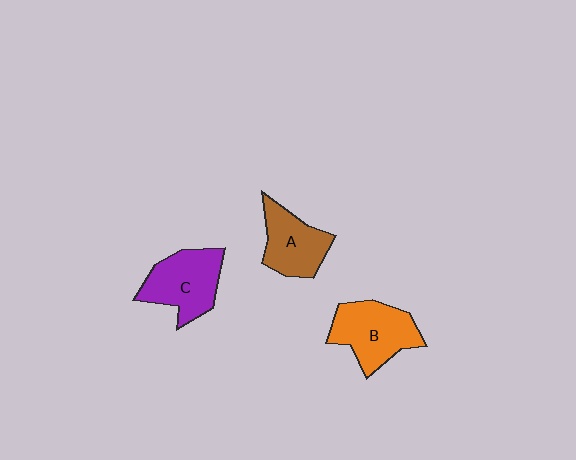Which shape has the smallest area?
Shape A (brown).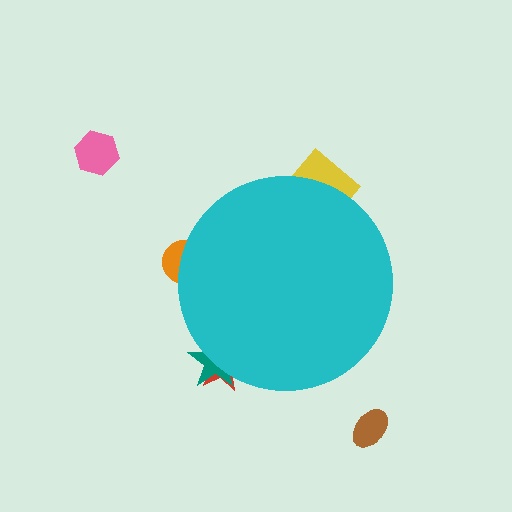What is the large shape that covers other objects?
A cyan circle.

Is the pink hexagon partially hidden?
No, the pink hexagon is fully visible.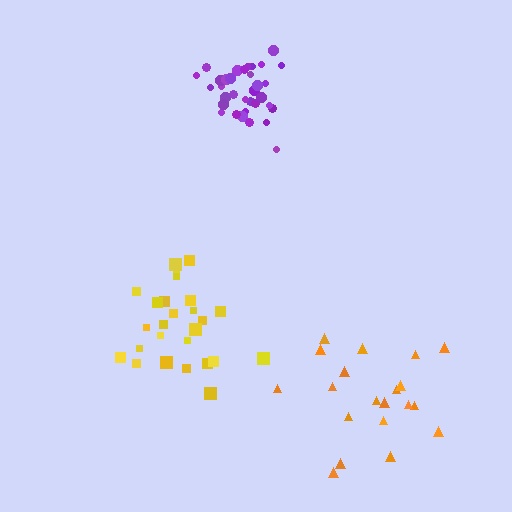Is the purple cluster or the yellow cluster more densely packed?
Purple.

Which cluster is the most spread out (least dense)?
Orange.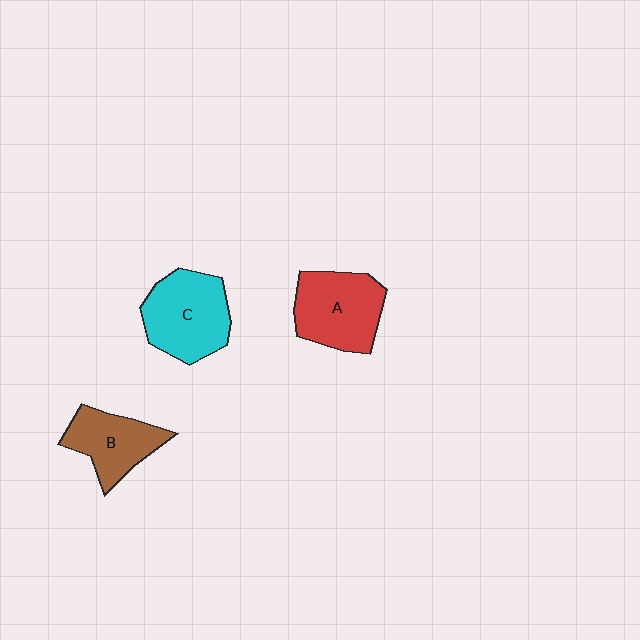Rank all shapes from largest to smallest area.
From largest to smallest: C (cyan), A (red), B (brown).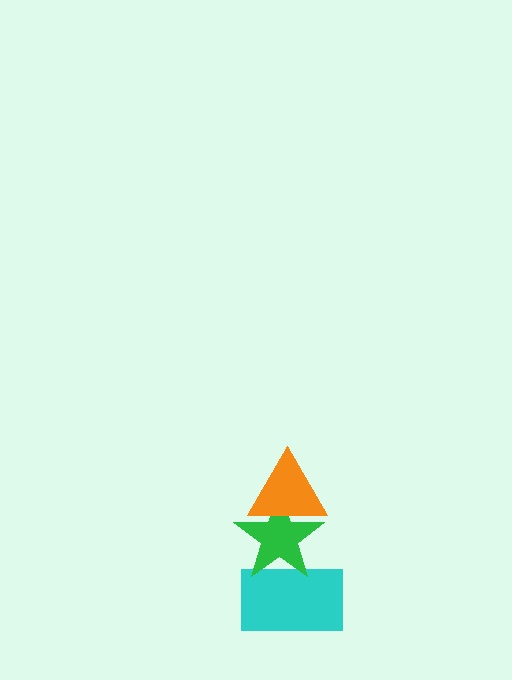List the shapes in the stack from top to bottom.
From top to bottom: the orange triangle, the green star, the cyan rectangle.